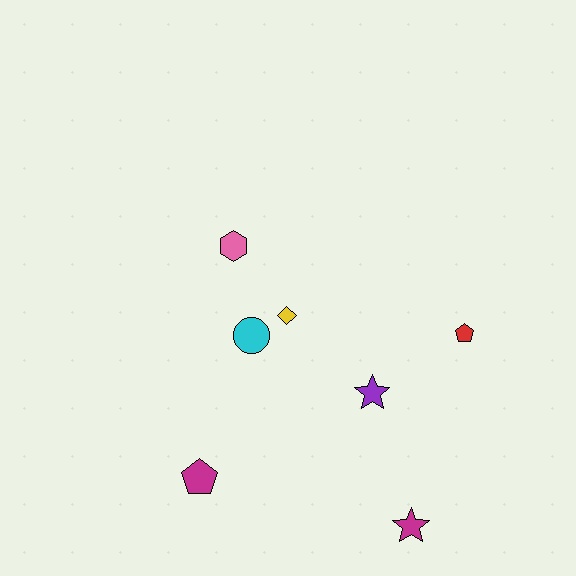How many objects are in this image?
There are 7 objects.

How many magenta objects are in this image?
There are 2 magenta objects.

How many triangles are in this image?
There are no triangles.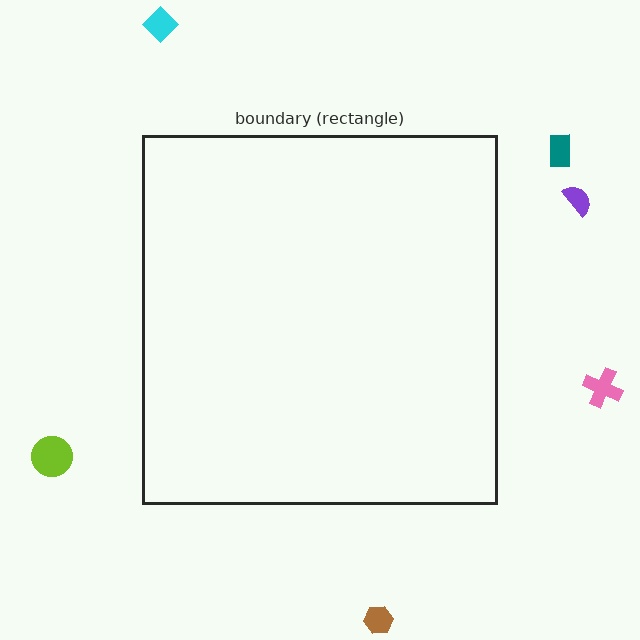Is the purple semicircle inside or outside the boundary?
Outside.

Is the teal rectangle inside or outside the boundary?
Outside.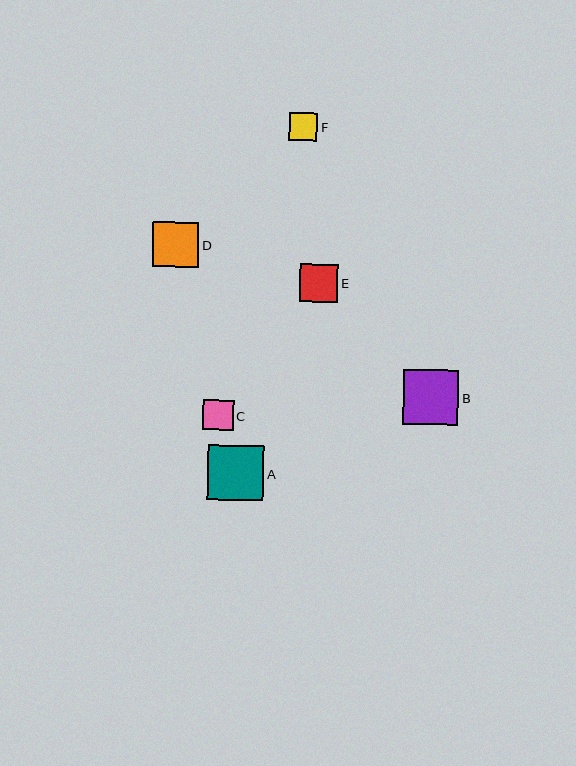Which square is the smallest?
Square F is the smallest with a size of approximately 28 pixels.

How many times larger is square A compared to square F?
Square A is approximately 2.0 times the size of square F.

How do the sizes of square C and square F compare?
Square C and square F are approximately the same size.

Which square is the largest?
Square A is the largest with a size of approximately 56 pixels.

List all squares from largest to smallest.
From largest to smallest: A, B, D, E, C, F.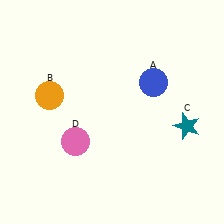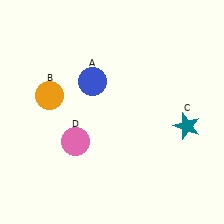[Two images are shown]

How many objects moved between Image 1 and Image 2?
1 object moved between the two images.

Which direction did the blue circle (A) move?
The blue circle (A) moved left.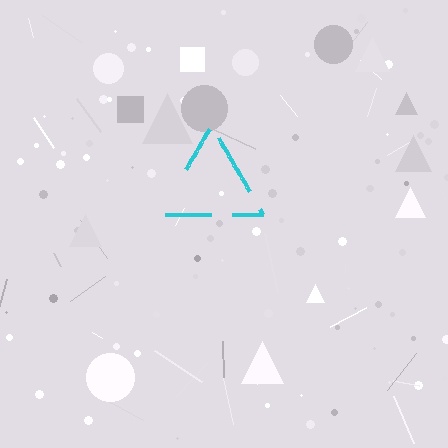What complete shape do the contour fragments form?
The contour fragments form a triangle.